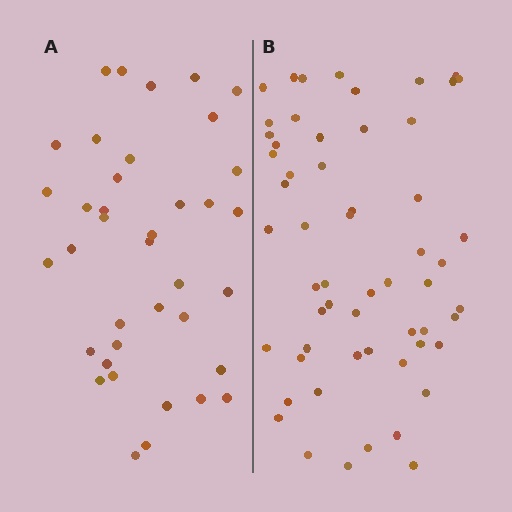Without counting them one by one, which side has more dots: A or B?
Region B (the right region) has more dots.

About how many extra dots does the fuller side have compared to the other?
Region B has approximately 20 more dots than region A.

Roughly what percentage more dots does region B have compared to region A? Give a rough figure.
About 50% more.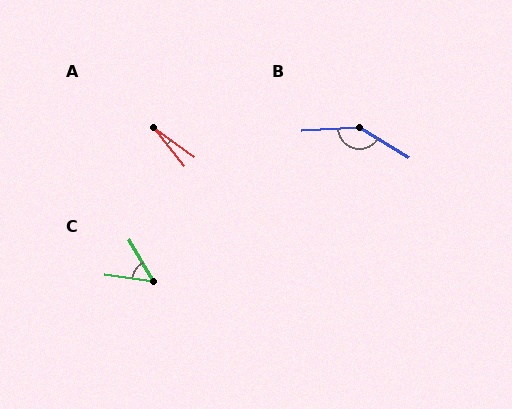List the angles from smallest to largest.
A (16°), C (52°), B (145°).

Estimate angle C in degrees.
Approximately 52 degrees.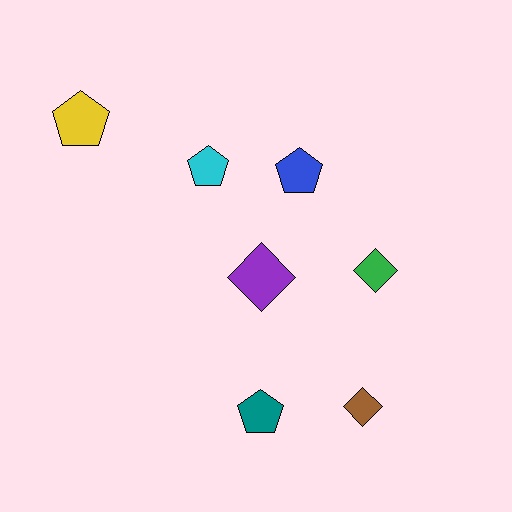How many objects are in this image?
There are 7 objects.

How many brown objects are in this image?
There is 1 brown object.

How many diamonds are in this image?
There are 3 diamonds.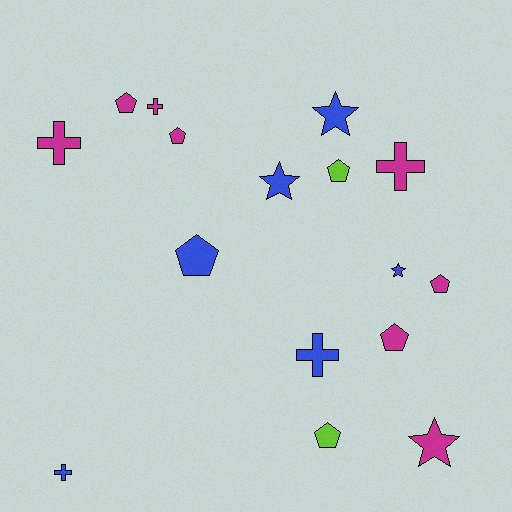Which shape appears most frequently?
Pentagon, with 7 objects.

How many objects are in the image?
There are 16 objects.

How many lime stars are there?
There are no lime stars.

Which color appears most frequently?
Magenta, with 8 objects.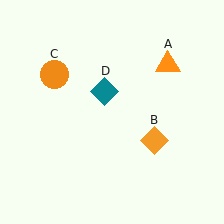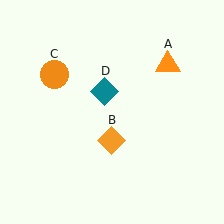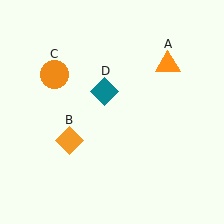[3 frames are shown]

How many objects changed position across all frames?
1 object changed position: orange diamond (object B).